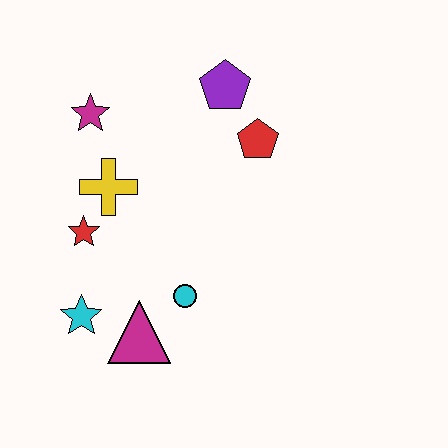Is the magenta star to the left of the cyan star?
No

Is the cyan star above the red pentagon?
No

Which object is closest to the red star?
The yellow cross is closest to the red star.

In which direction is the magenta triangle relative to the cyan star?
The magenta triangle is to the right of the cyan star.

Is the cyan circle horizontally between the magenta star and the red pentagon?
Yes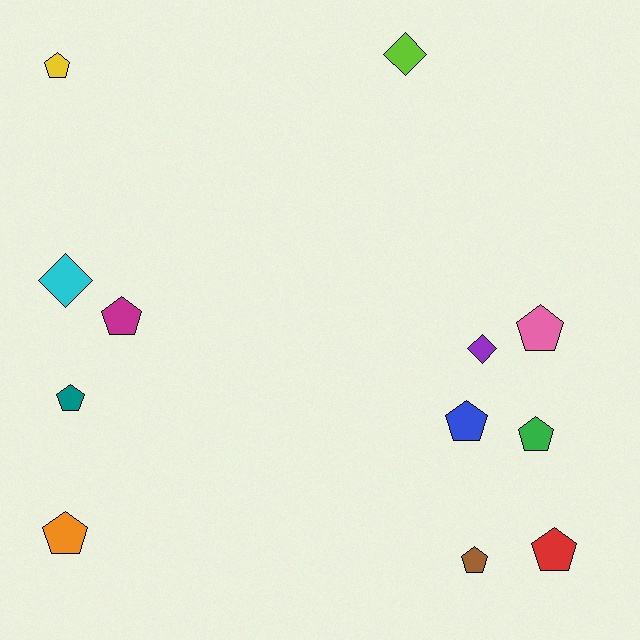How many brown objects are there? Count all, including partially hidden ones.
There is 1 brown object.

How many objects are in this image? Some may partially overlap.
There are 12 objects.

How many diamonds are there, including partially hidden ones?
There are 3 diamonds.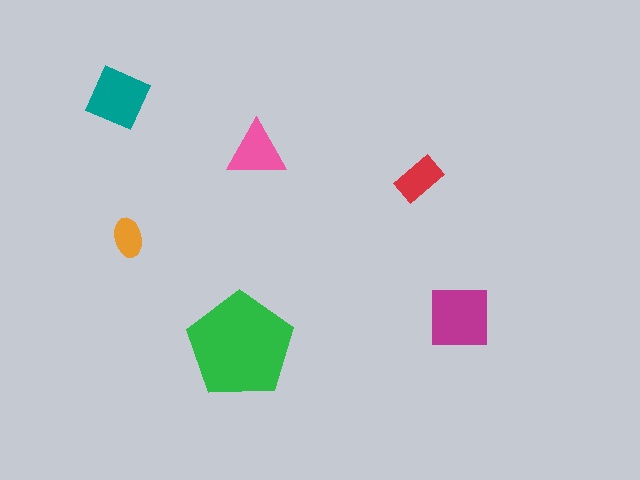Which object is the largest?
The green pentagon.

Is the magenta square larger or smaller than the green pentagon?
Smaller.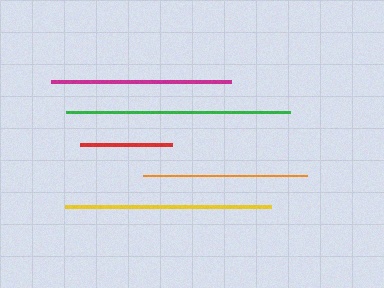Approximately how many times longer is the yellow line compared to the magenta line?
The yellow line is approximately 1.1 times the length of the magenta line.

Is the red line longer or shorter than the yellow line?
The yellow line is longer than the red line.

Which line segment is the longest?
The green line is the longest at approximately 224 pixels.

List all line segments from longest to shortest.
From longest to shortest: green, yellow, magenta, orange, red.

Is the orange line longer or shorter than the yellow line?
The yellow line is longer than the orange line.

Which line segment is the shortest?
The red line is the shortest at approximately 92 pixels.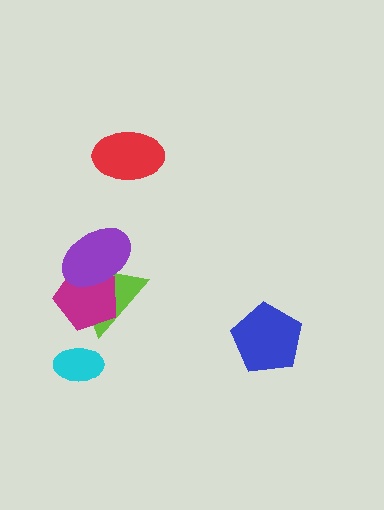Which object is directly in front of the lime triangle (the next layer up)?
The magenta pentagon is directly in front of the lime triangle.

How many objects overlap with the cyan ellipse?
0 objects overlap with the cyan ellipse.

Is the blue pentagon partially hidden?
No, no other shape covers it.